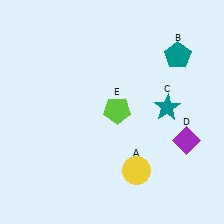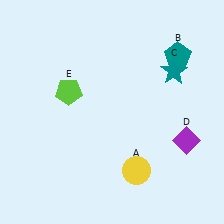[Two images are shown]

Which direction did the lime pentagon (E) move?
The lime pentagon (E) moved left.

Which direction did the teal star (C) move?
The teal star (C) moved up.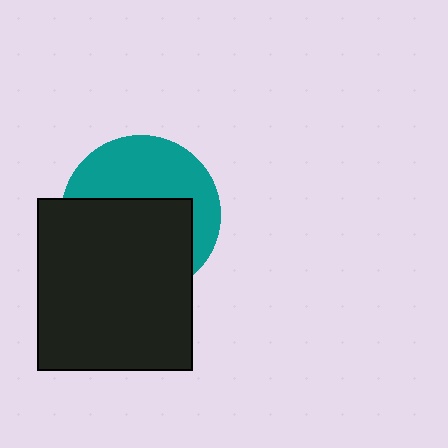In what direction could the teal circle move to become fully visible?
The teal circle could move up. That would shift it out from behind the black rectangle entirely.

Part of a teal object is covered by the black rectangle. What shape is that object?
It is a circle.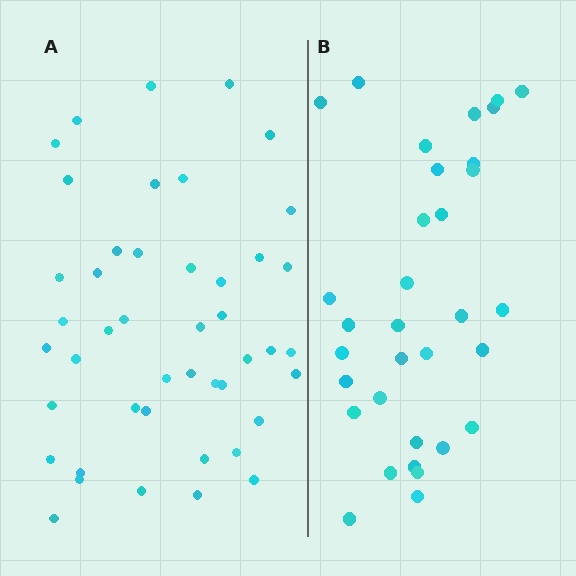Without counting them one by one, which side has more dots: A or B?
Region A (the left region) has more dots.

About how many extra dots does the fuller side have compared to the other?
Region A has roughly 12 or so more dots than region B.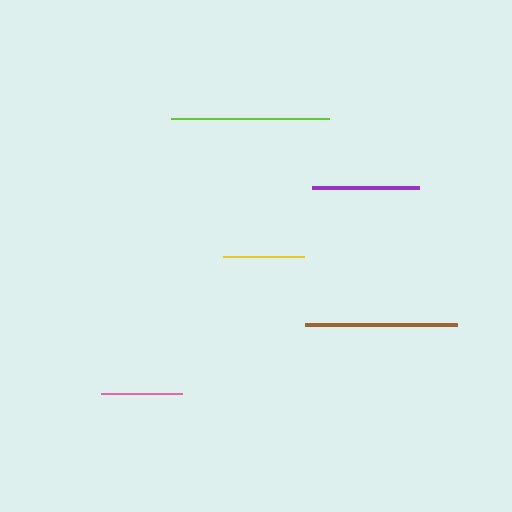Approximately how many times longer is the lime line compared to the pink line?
The lime line is approximately 1.9 times the length of the pink line.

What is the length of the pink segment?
The pink segment is approximately 81 pixels long.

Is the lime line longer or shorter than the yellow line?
The lime line is longer than the yellow line.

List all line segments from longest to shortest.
From longest to shortest: lime, brown, purple, pink, yellow.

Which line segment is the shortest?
The yellow line is the shortest at approximately 81 pixels.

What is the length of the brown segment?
The brown segment is approximately 152 pixels long.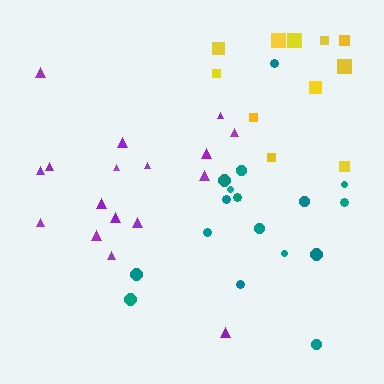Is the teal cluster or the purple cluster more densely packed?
Purple.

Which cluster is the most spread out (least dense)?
Yellow.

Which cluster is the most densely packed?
Purple.